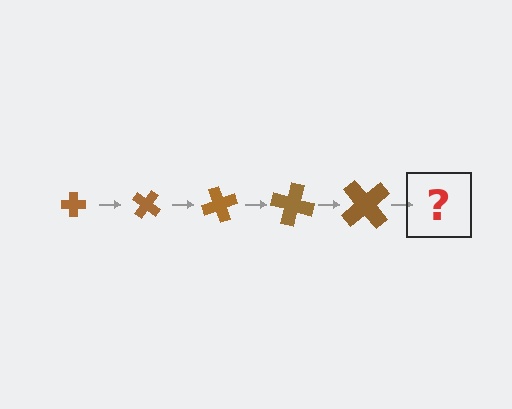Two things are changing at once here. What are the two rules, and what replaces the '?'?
The two rules are that the cross grows larger each step and it rotates 35 degrees each step. The '?' should be a cross, larger than the previous one and rotated 175 degrees from the start.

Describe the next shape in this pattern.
It should be a cross, larger than the previous one and rotated 175 degrees from the start.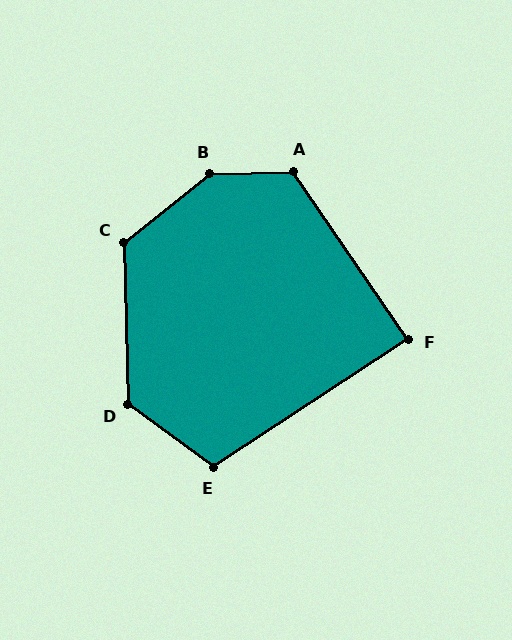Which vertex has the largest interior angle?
B, at approximately 143 degrees.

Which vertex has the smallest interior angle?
F, at approximately 89 degrees.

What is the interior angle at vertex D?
Approximately 128 degrees (obtuse).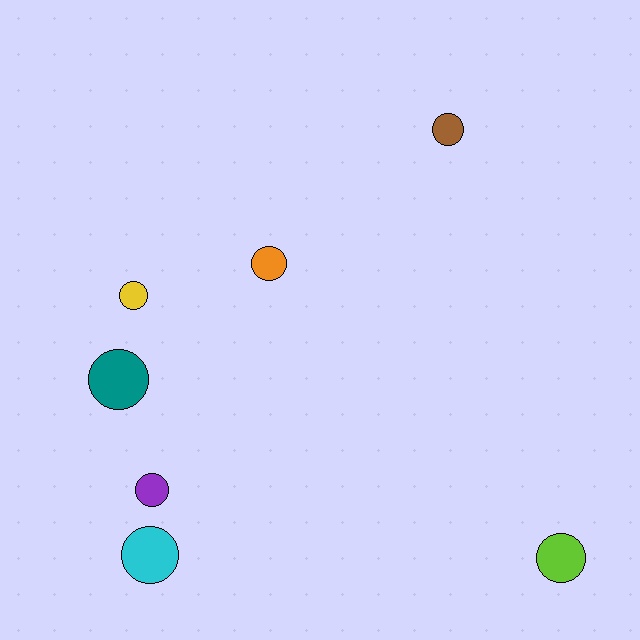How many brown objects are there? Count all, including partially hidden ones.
There is 1 brown object.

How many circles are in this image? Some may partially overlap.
There are 7 circles.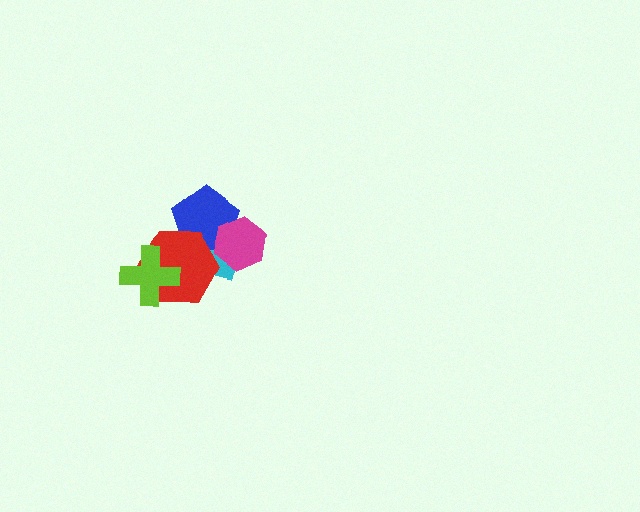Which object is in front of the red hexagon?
The lime cross is in front of the red hexagon.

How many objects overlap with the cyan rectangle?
3 objects overlap with the cyan rectangle.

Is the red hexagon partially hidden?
Yes, it is partially covered by another shape.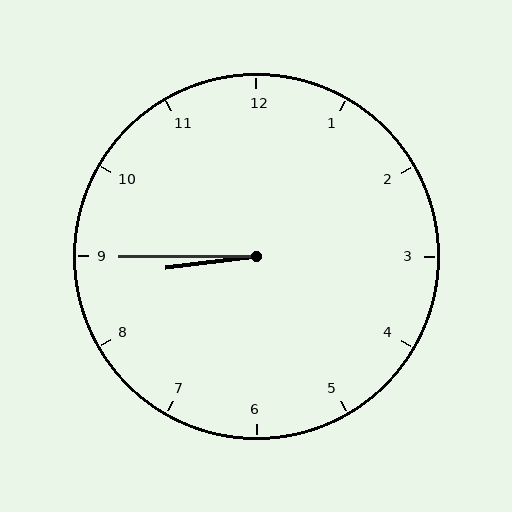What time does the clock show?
8:45.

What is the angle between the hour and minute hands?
Approximately 8 degrees.